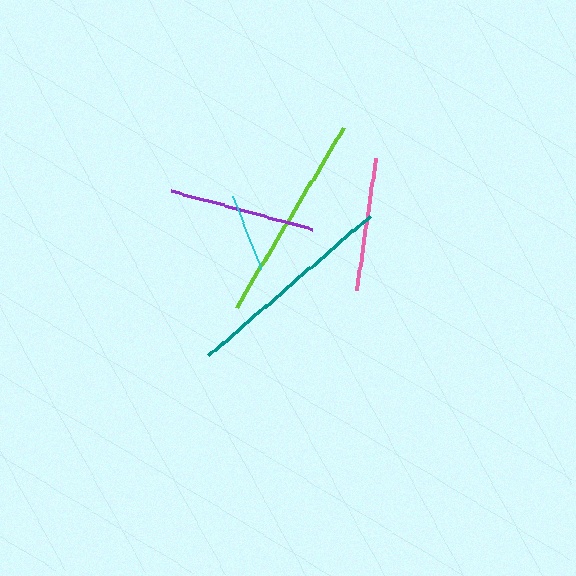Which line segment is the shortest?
The cyan line is the shortest at approximately 79 pixels.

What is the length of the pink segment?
The pink segment is approximately 133 pixels long.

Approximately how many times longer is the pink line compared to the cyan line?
The pink line is approximately 1.7 times the length of the cyan line.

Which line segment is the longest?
The teal line is the longest at approximately 213 pixels.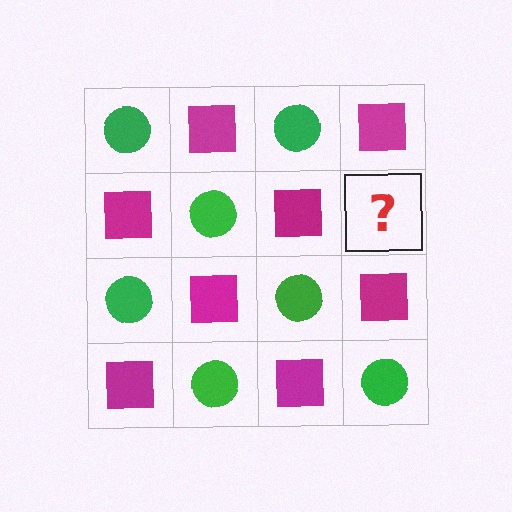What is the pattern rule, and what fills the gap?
The rule is that it alternates green circle and magenta square in a checkerboard pattern. The gap should be filled with a green circle.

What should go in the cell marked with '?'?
The missing cell should contain a green circle.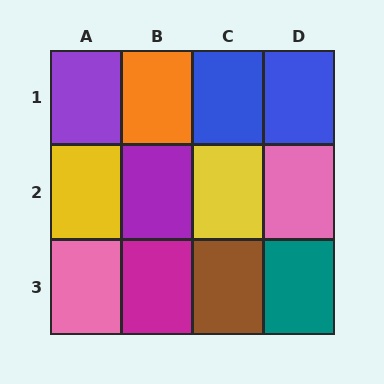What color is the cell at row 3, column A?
Pink.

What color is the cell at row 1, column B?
Orange.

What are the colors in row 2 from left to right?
Yellow, purple, yellow, pink.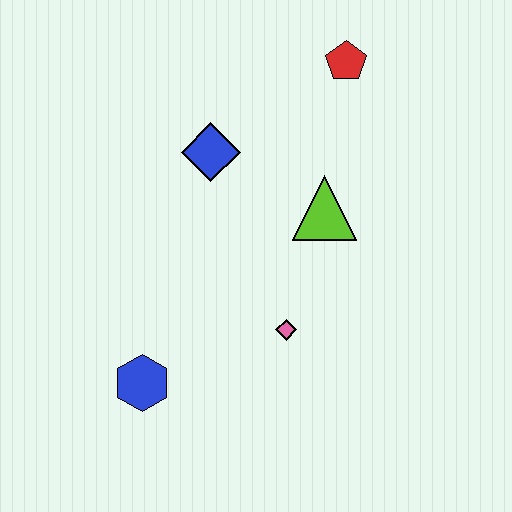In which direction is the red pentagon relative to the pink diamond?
The red pentagon is above the pink diamond.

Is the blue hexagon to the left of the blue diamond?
Yes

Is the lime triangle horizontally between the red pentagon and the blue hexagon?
Yes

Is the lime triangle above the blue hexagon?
Yes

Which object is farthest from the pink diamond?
The red pentagon is farthest from the pink diamond.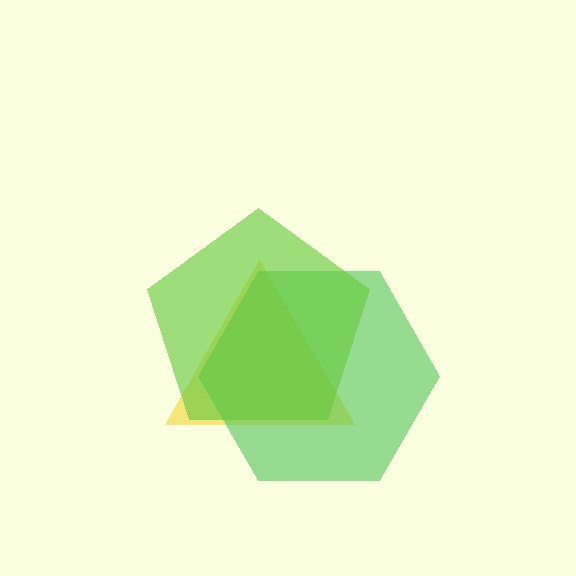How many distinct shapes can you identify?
There are 3 distinct shapes: a yellow triangle, a green hexagon, a lime pentagon.